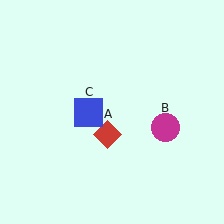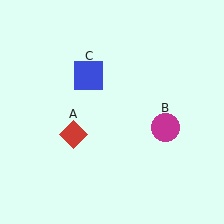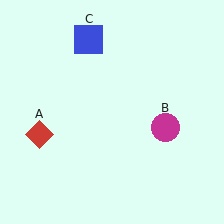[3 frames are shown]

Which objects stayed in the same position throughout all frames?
Magenta circle (object B) remained stationary.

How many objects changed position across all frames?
2 objects changed position: red diamond (object A), blue square (object C).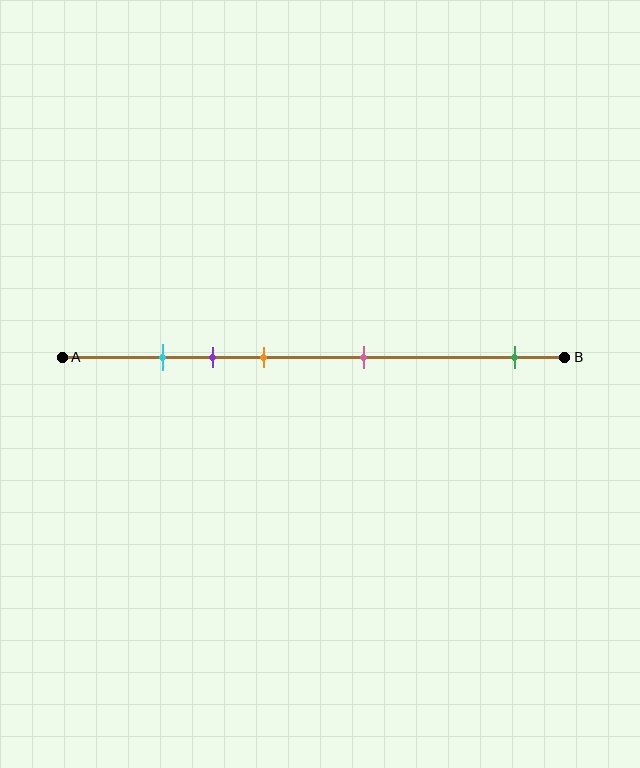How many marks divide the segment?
There are 5 marks dividing the segment.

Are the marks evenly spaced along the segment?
No, the marks are not evenly spaced.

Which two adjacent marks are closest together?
The cyan and purple marks are the closest adjacent pair.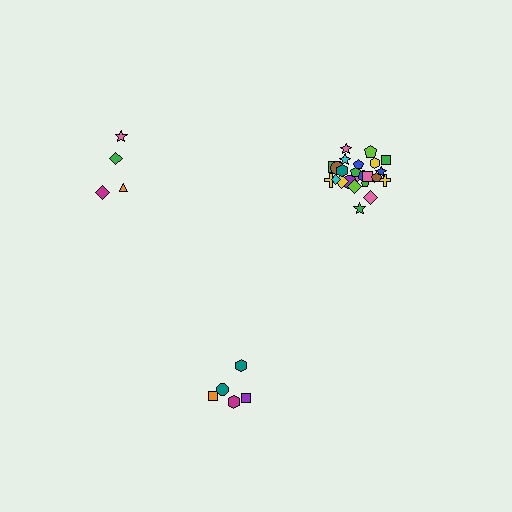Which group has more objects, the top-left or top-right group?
The top-right group.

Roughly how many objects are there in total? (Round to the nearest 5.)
Roughly 35 objects in total.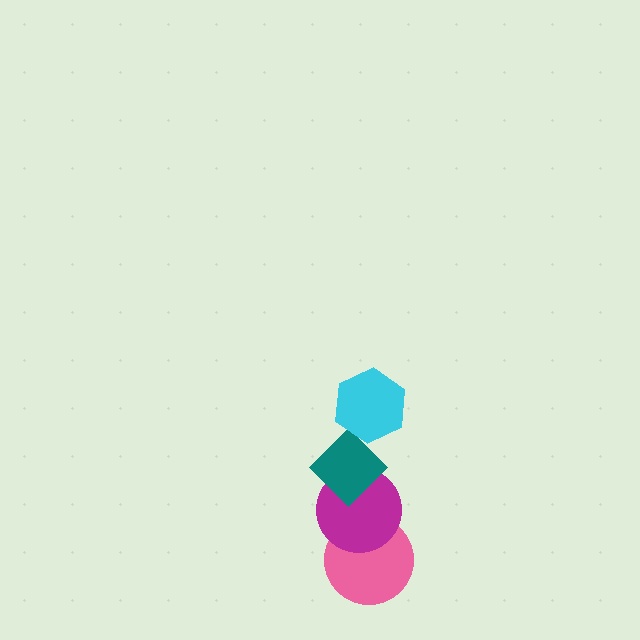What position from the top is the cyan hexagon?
The cyan hexagon is 1st from the top.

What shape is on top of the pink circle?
The magenta circle is on top of the pink circle.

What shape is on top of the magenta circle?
The teal diamond is on top of the magenta circle.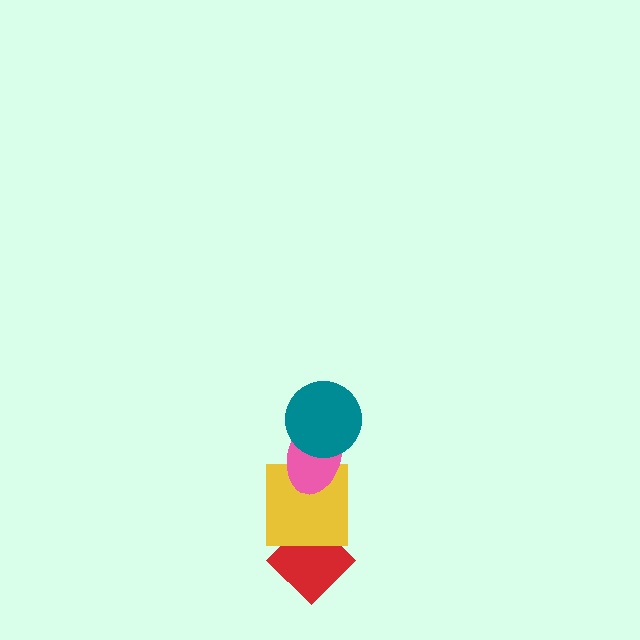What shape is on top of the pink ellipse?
The teal circle is on top of the pink ellipse.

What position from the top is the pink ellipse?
The pink ellipse is 2nd from the top.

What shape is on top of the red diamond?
The yellow square is on top of the red diamond.